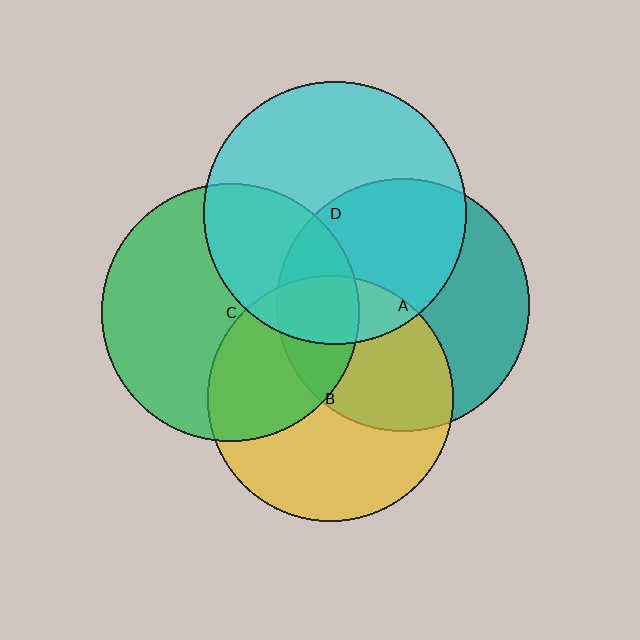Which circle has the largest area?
Circle D (cyan).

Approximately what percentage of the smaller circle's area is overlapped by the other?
Approximately 45%.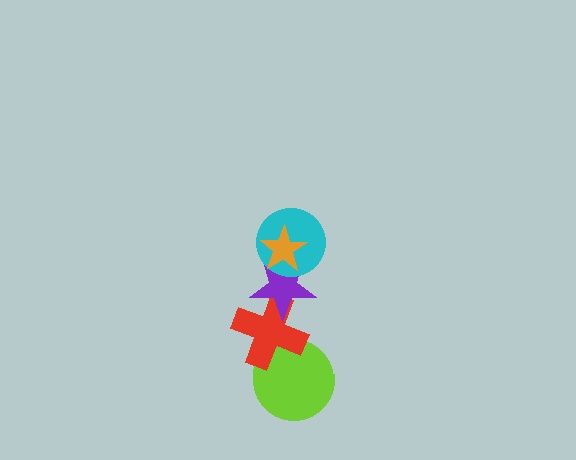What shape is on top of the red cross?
The purple star is on top of the red cross.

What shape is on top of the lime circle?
The red cross is on top of the lime circle.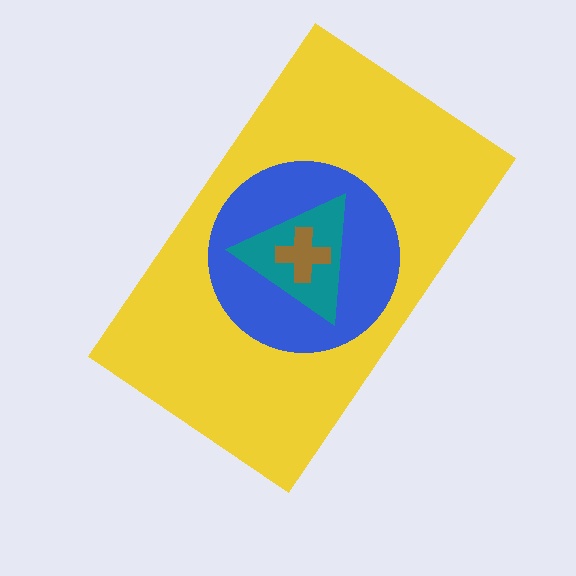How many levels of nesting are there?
4.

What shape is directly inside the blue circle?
The teal triangle.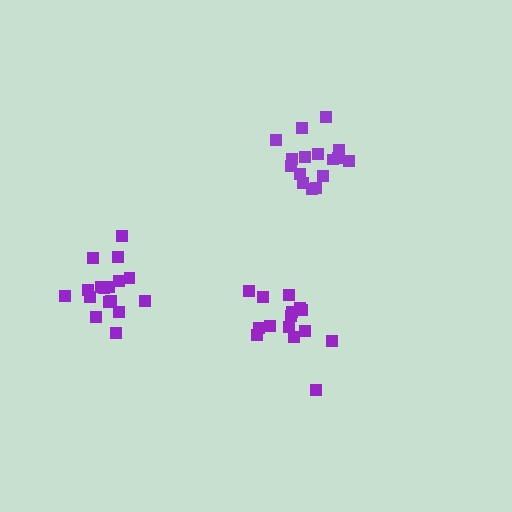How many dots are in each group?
Group 1: 17 dots, Group 2: 16 dots, Group 3: 16 dots (49 total).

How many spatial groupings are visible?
There are 3 spatial groupings.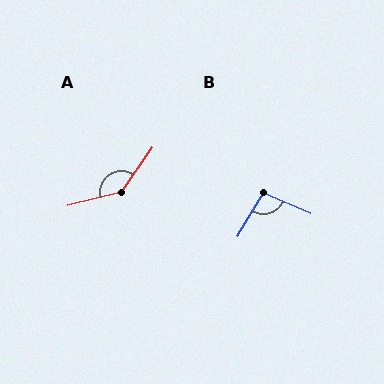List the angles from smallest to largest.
B (98°), A (139°).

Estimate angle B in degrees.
Approximately 98 degrees.